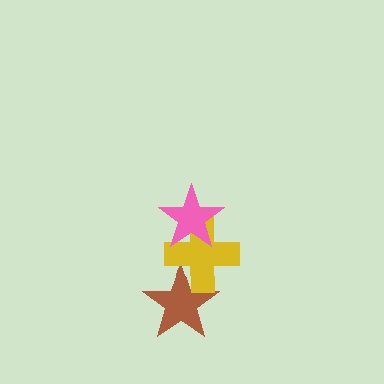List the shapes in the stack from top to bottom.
From top to bottom: the pink star, the yellow cross, the brown star.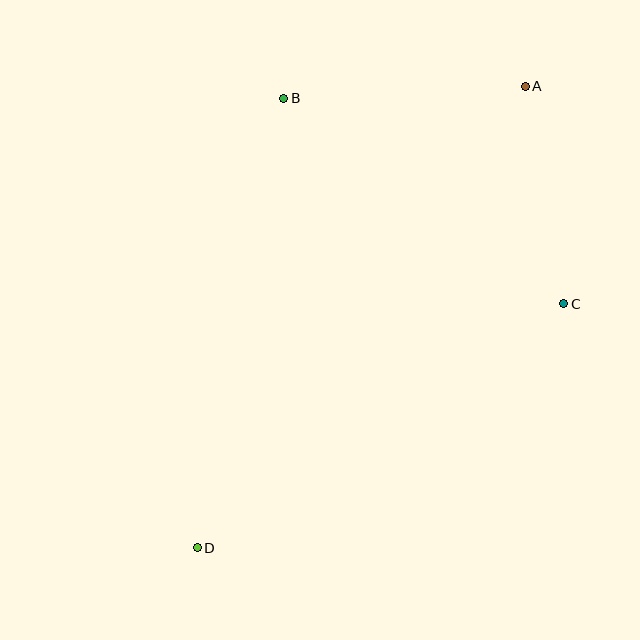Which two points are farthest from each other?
Points A and D are farthest from each other.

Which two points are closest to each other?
Points A and C are closest to each other.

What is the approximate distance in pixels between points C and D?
The distance between C and D is approximately 440 pixels.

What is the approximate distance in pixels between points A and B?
The distance between A and B is approximately 242 pixels.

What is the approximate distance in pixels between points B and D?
The distance between B and D is approximately 458 pixels.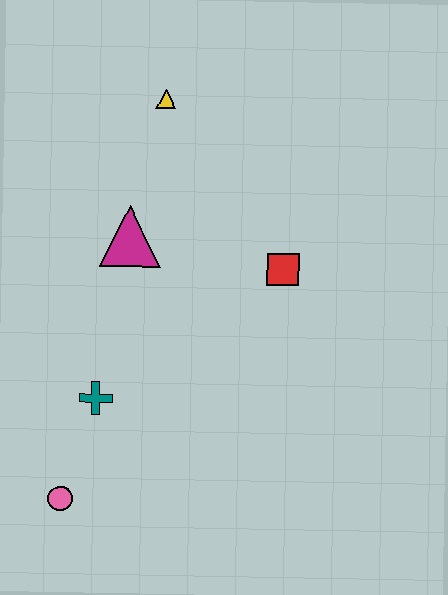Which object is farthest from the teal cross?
The yellow triangle is farthest from the teal cross.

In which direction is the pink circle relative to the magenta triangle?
The pink circle is below the magenta triangle.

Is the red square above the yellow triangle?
No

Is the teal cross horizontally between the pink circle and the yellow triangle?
Yes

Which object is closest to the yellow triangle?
The magenta triangle is closest to the yellow triangle.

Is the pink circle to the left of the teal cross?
Yes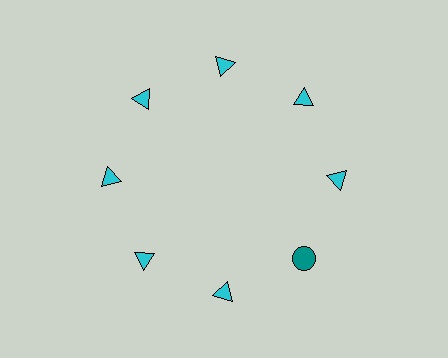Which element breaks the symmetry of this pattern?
The teal circle at roughly the 4 o'clock position breaks the symmetry. All other shapes are cyan triangles.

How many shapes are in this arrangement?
There are 8 shapes arranged in a ring pattern.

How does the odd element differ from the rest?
It differs in both color (teal instead of cyan) and shape (circle instead of triangle).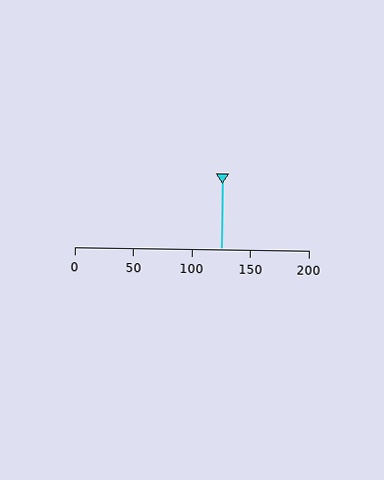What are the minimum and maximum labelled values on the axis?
The axis runs from 0 to 200.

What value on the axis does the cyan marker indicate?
The marker indicates approximately 125.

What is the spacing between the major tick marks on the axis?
The major ticks are spaced 50 apart.